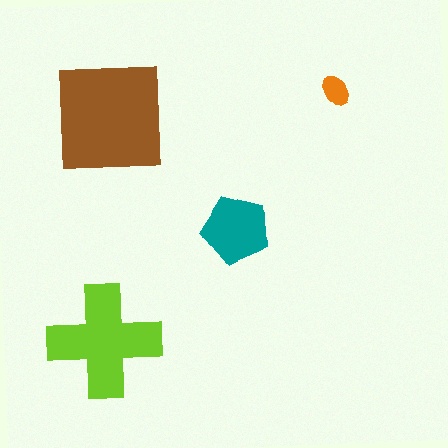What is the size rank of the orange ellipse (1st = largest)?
4th.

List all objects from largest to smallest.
The brown square, the lime cross, the teal pentagon, the orange ellipse.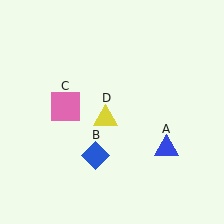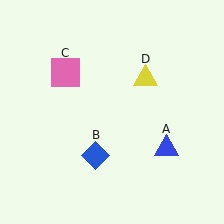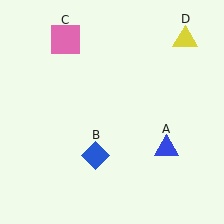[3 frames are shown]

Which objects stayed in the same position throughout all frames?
Blue triangle (object A) and blue diamond (object B) remained stationary.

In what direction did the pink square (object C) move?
The pink square (object C) moved up.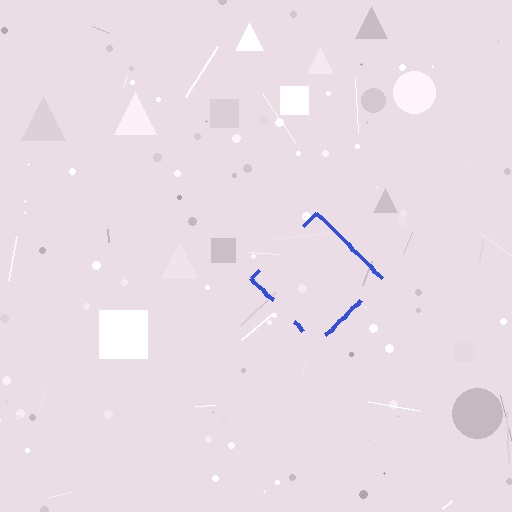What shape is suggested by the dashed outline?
The dashed outline suggests a diamond.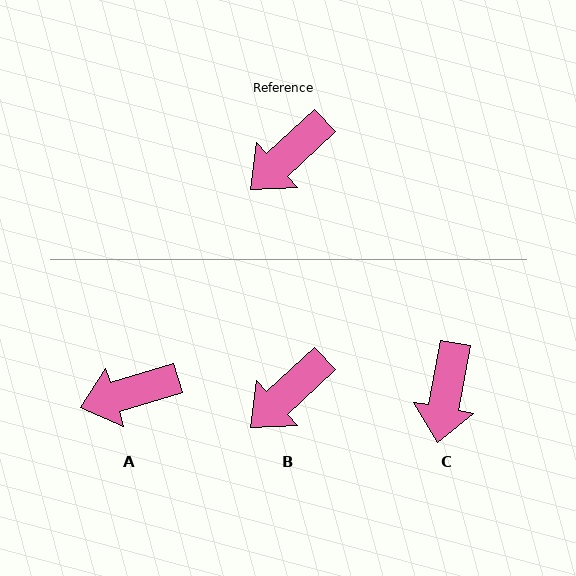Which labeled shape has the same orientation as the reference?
B.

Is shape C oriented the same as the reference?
No, it is off by about 37 degrees.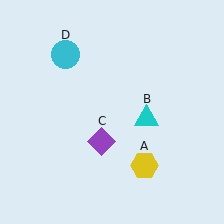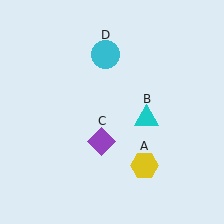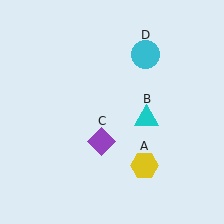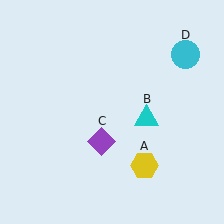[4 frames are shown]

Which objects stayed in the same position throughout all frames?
Yellow hexagon (object A) and cyan triangle (object B) and purple diamond (object C) remained stationary.